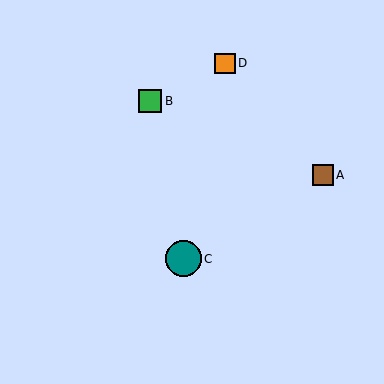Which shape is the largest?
The teal circle (labeled C) is the largest.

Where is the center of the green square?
The center of the green square is at (150, 101).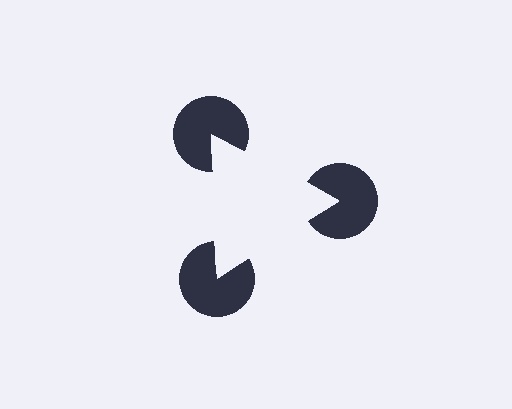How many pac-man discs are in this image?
There are 3 — one at each vertex of the illusory triangle.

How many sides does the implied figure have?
3 sides.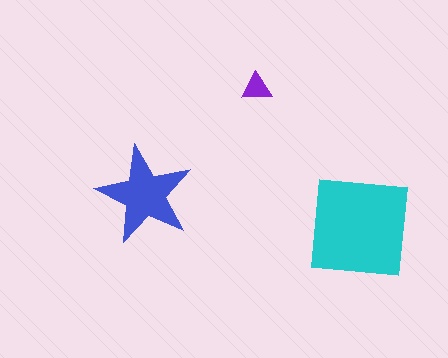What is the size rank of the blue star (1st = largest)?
2nd.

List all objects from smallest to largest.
The purple triangle, the blue star, the cyan square.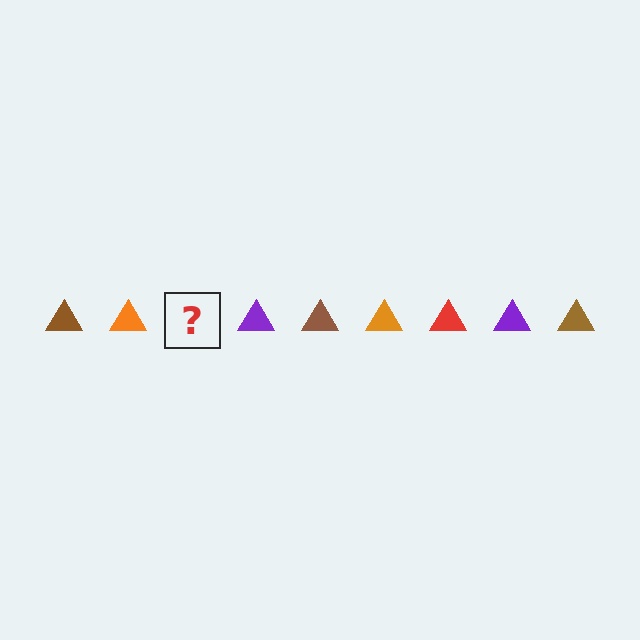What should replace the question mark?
The question mark should be replaced with a red triangle.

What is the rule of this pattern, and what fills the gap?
The rule is that the pattern cycles through brown, orange, red, purple triangles. The gap should be filled with a red triangle.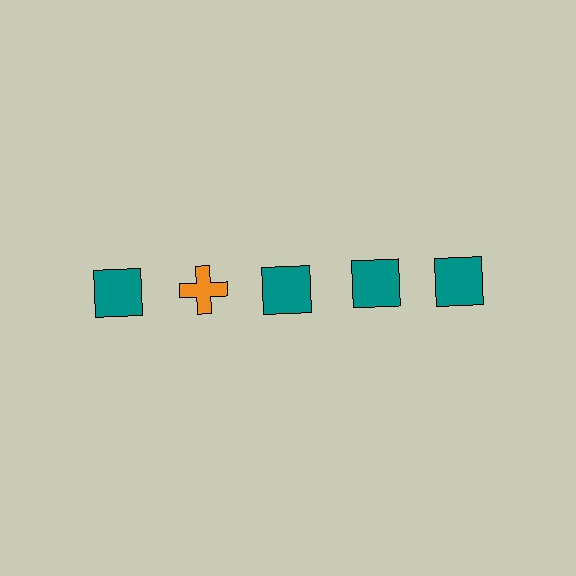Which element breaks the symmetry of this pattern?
The orange cross in the top row, second from left column breaks the symmetry. All other shapes are teal squares.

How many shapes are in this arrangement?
There are 5 shapes arranged in a grid pattern.